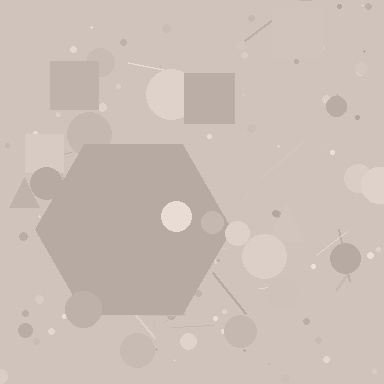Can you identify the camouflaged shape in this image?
The camouflaged shape is a hexagon.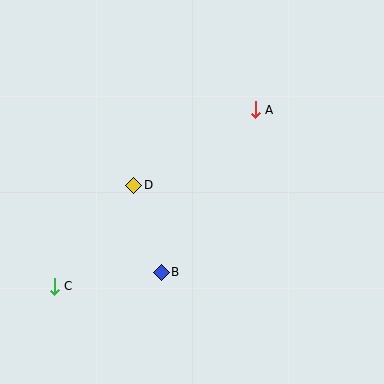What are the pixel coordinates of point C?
Point C is at (54, 286).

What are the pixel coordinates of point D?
Point D is at (134, 185).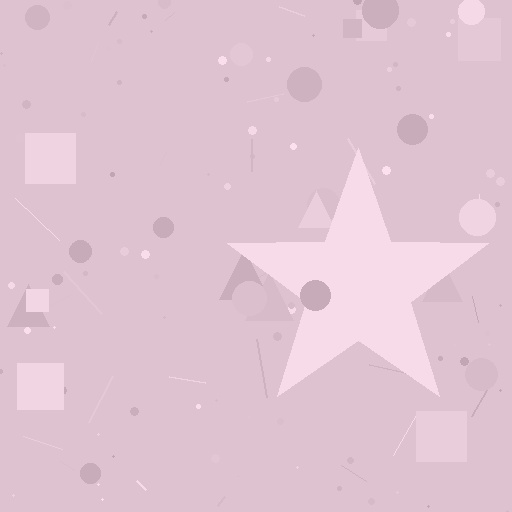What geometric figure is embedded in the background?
A star is embedded in the background.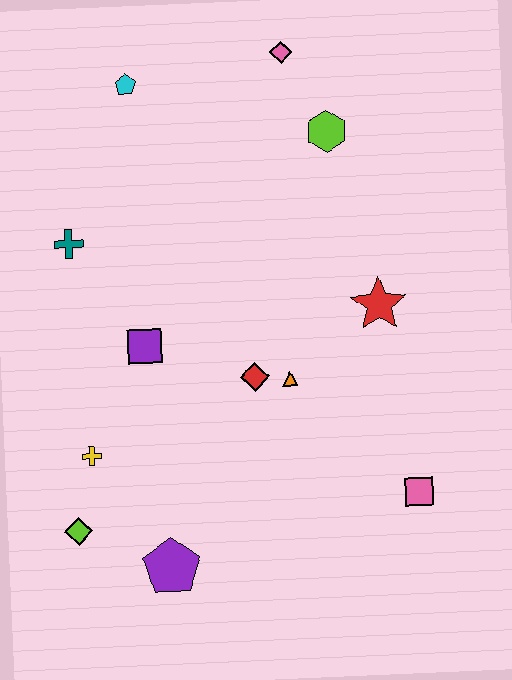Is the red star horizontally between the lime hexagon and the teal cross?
No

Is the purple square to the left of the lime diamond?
No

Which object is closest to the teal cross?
The purple square is closest to the teal cross.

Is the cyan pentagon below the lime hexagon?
No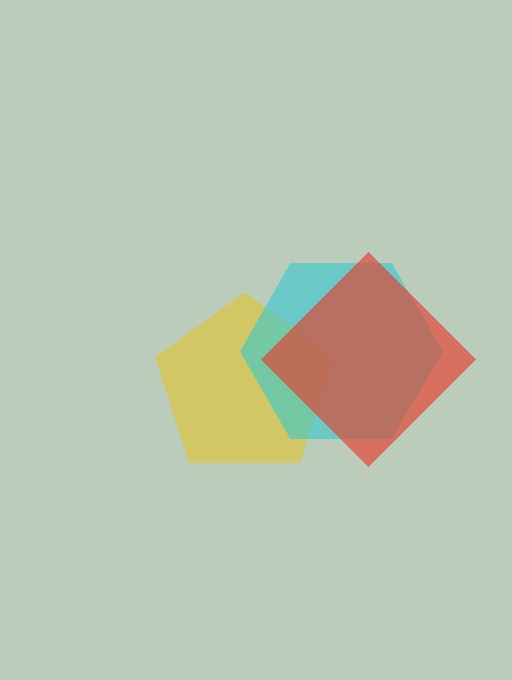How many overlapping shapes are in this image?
There are 3 overlapping shapes in the image.